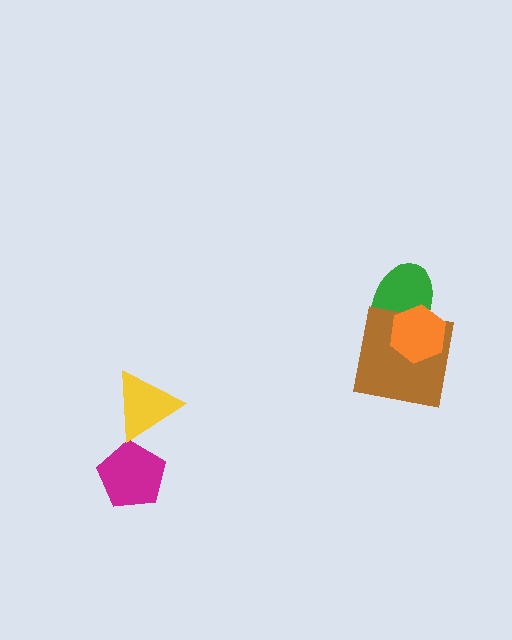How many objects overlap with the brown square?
2 objects overlap with the brown square.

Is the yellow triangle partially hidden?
No, no other shape covers it.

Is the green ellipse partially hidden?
Yes, it is partially covered by another shape.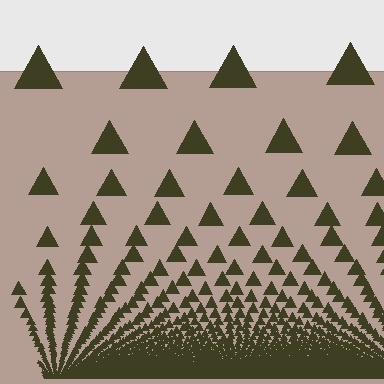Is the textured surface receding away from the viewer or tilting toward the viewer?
The surface appears to tilt toward the viewer. Texture elements get larger and sparser toward the top.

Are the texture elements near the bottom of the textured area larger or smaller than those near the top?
Smaller. The gradient is inverted — elements near the bottom are smaller and denser.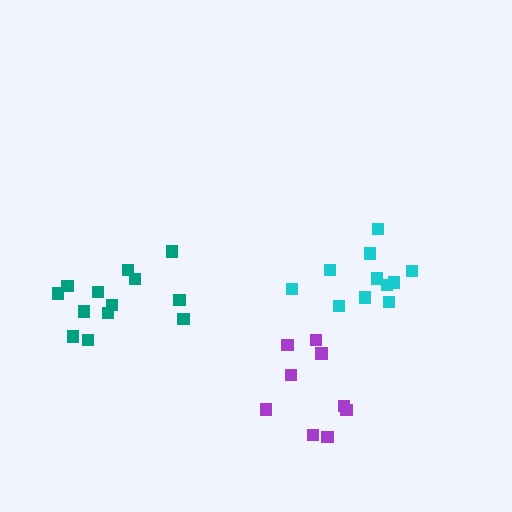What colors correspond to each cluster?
The clusters are colored: teal, purple, cyan.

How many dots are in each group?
Group 1: 13 dots, Group 2: 9 dots, Group 3: 11 dots (33 total).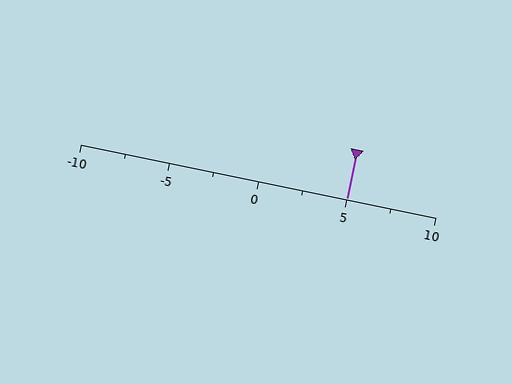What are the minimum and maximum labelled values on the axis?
The axis runs from -10 to 10.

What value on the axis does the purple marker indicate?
The marker indicates approximately 5.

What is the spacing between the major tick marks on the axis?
The major ticks are spaced 5 apart.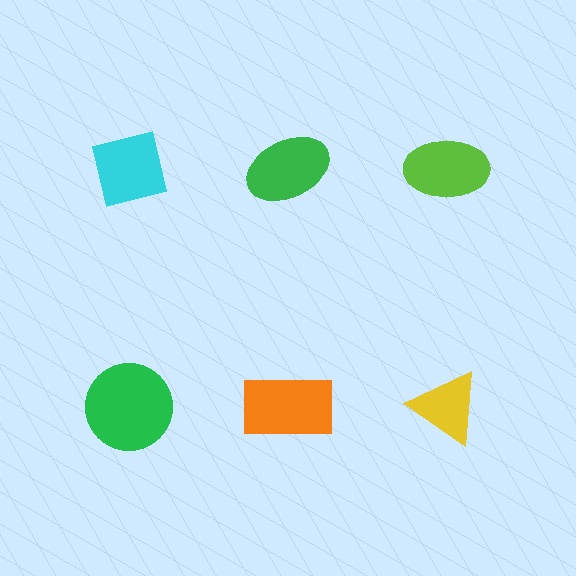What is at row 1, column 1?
A cyan square.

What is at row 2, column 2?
An orange rectangle.